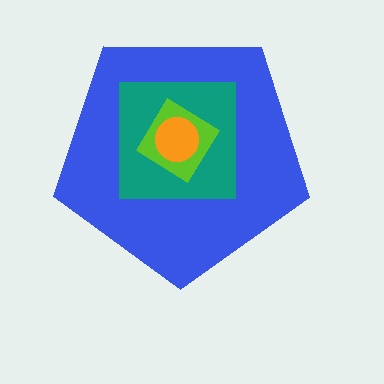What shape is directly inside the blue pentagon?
The teal square.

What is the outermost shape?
The blue pentagon.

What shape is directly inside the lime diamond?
The orange circle.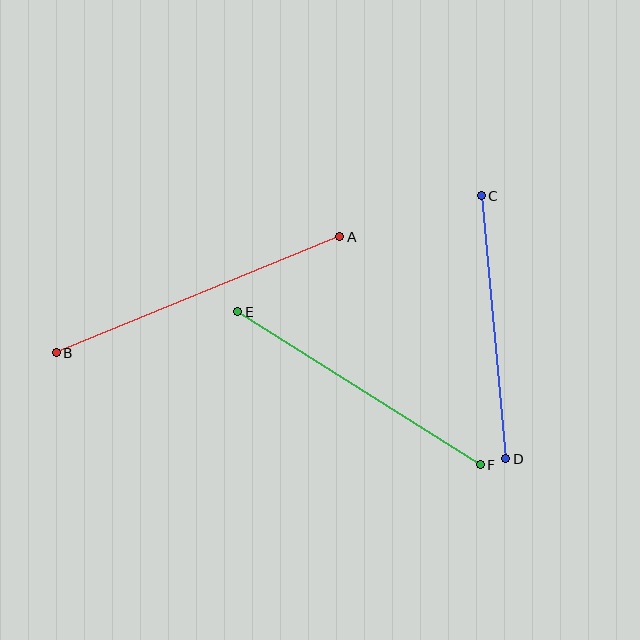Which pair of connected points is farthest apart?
Points A and B are farthest apart.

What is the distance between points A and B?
The distance is approximately 307 pixels.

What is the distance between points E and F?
The distance is approximately 287 pixels.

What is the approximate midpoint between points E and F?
The midpoint is at approximately (359, 388) pixels.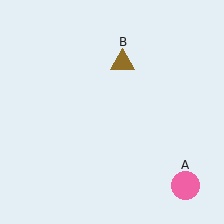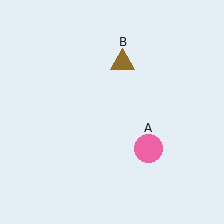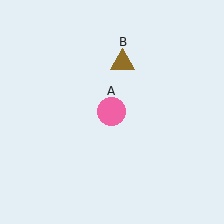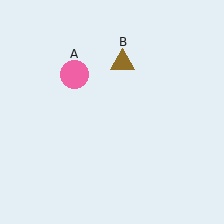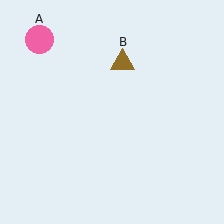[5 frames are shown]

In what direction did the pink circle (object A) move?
The pink circle (object A) moved up and to the left.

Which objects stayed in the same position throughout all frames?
Brown triangle (object B) remained stationary.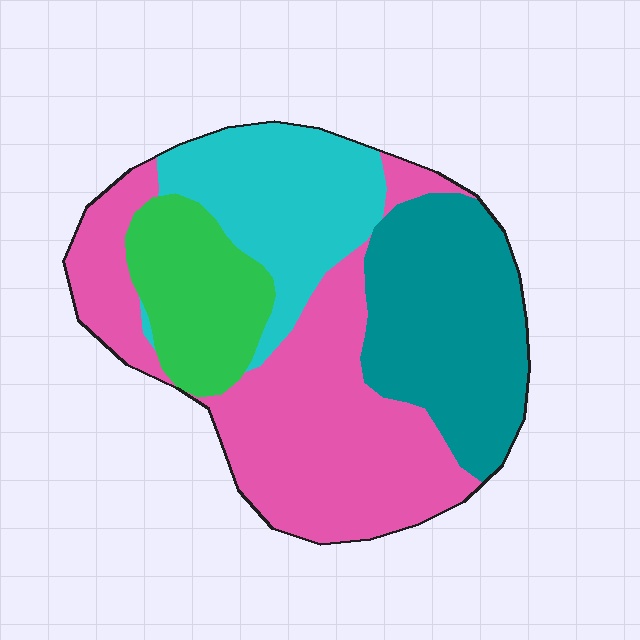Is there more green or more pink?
Pink.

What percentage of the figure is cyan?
Cyan covers about 20% of the figure.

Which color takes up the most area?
Pink, at roughly 40%.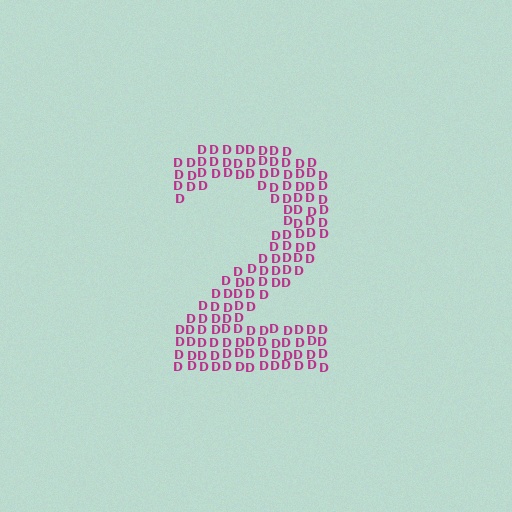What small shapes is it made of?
It is made of small letter D's.